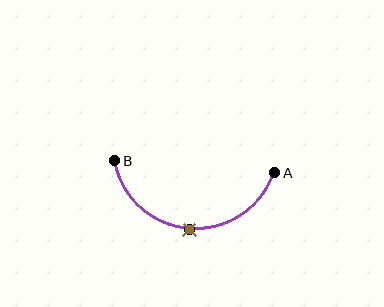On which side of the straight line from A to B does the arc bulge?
The arc bulges below the straight line connecting A and B.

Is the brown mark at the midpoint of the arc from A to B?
Yes. The brown mark lies on the arc at equal arc-length from both A and B — it is the arc midpoint.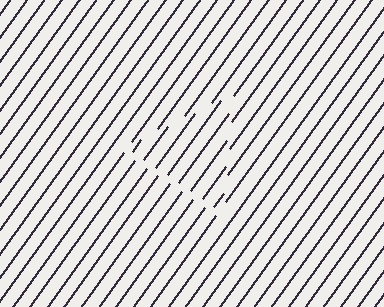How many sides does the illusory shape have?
3 sides — the line-ends trace a triangle.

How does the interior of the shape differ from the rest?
The interior of the shape contains the same grating, shifted by half a period — the contour is defined by the phase discontinuity where line-ends from the inner and outer gratings abut.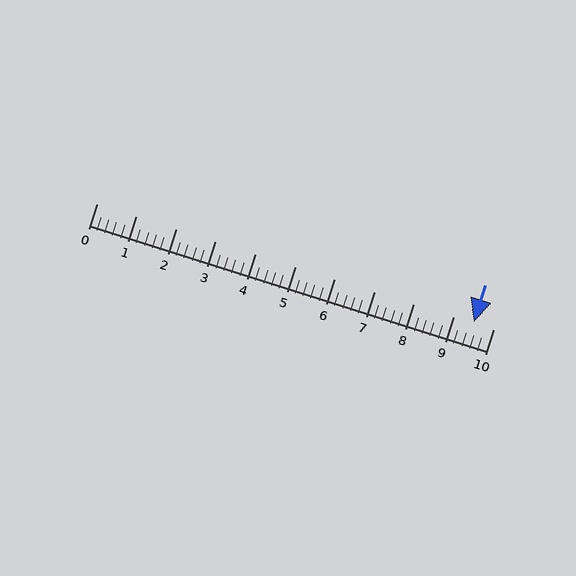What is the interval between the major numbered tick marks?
The major tick marks are spaced 1 units apart.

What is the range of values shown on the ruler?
The ruler shows values from 0 to 10.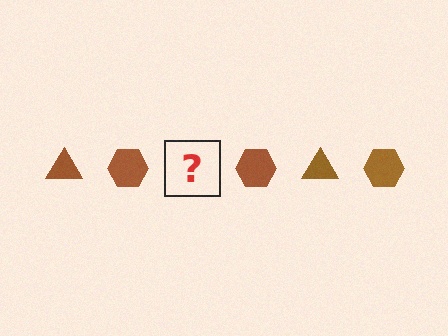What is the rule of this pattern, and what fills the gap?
The rule is that the pattern cycles through triangle, hexagon shapes in brown. The gap should be filled with a brown triangle.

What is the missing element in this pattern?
The missing element is a brown triangle.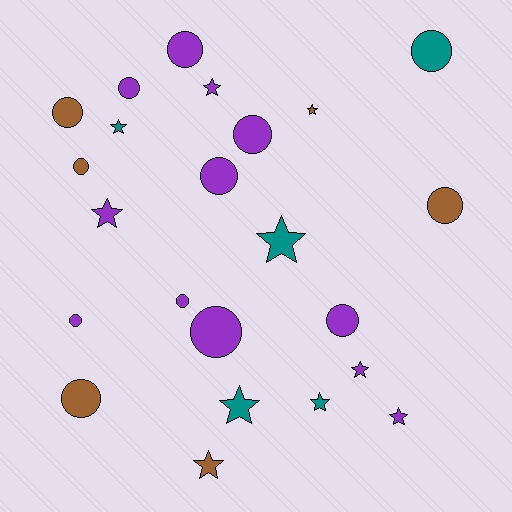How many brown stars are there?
There are 2 brown stars.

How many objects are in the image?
There are 23 objects.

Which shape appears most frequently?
Circle, with 13 objects.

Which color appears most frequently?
Purple, with 12 objects.